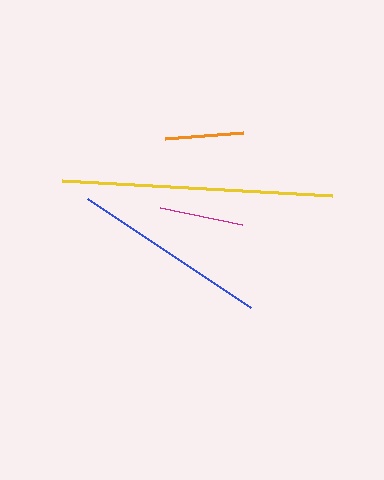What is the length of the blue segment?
The blue segment is approximately 197 pixels long.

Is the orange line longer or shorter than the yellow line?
The yellow line is longer than the orange line.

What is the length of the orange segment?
The orange segment is approximately 77 pixels long.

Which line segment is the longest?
The yellow line is the longest at approximately 271 pixels.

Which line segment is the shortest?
The orange line is the shortest at approximately 77 pixels.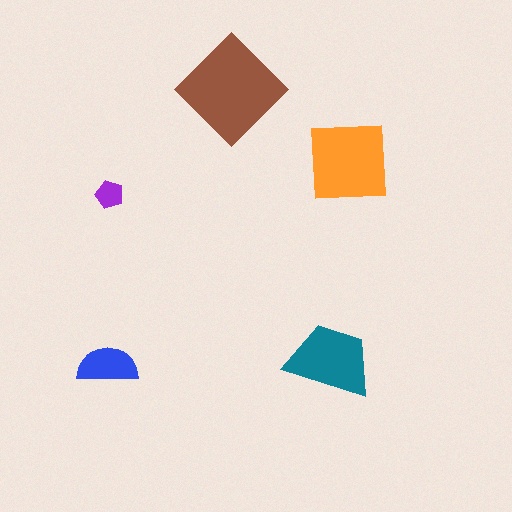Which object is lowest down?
The blue semicircle is bottommost.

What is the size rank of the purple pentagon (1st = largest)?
5th.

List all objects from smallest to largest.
The purple pentagon, the blue semicircle, the teal trapezoid, the orange square, the brown diamond.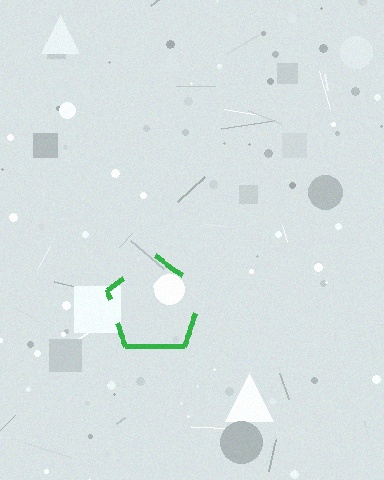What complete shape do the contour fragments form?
The contour fragments form a pentagon.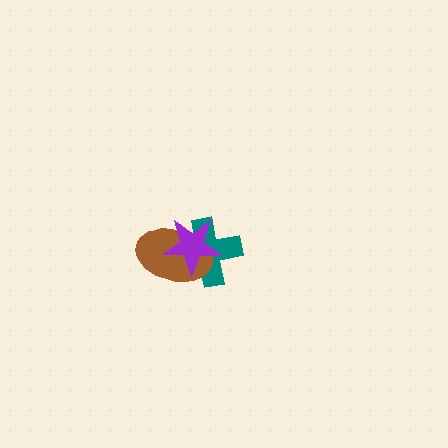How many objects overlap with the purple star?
2 objects overlap with the purple star.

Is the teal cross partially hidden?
Yes, it is partially covered by another shape.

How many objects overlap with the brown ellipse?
2 objects overlap with the brown ellipse.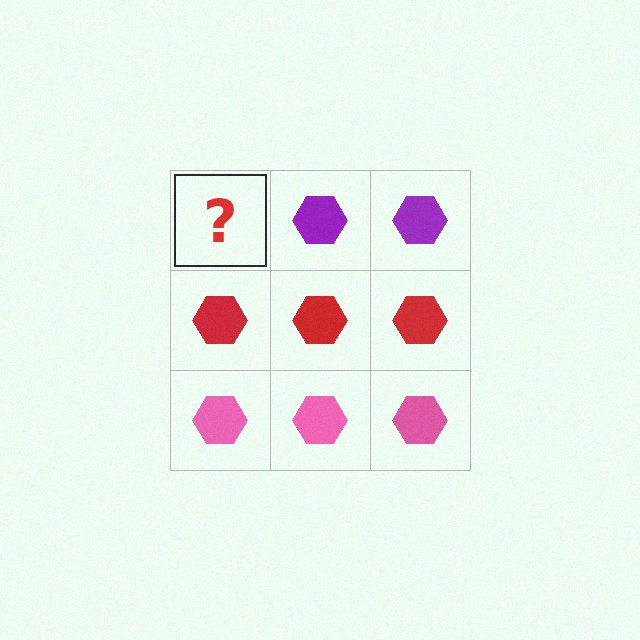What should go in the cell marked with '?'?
The missing cell should contain a purple hexagon.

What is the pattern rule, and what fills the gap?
The rule is that each row has a consistent color. The gap should be filled with a purple hexagon.